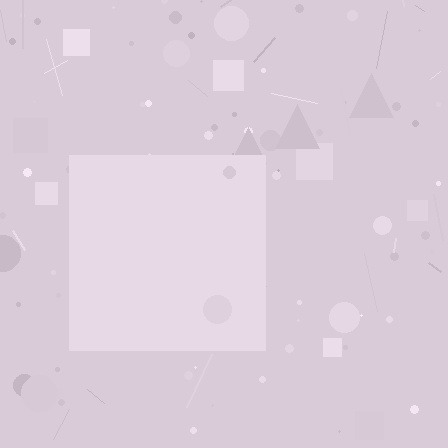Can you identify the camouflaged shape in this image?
The camouflaged shape is a square.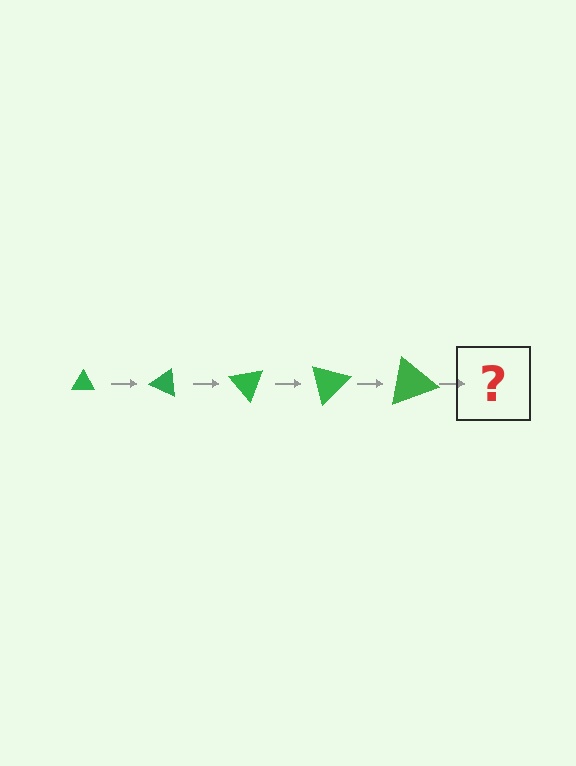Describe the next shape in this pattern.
It should be a triangle, larger than the previous one and rotated 125 degrees from the start.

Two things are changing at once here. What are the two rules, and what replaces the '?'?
The two rules are that the triangle grows larger each step and it rotates 25 degrees each step. The '?' should be a triangle, larger than the previous one and rotated 125 degrees from the start.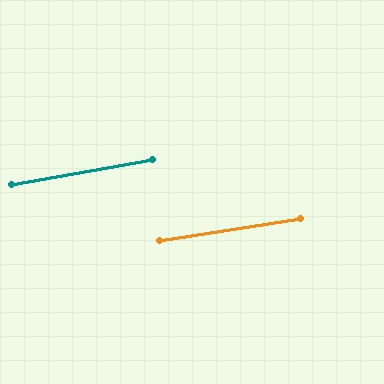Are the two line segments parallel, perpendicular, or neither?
Parallel — their directions differ by only 1.4°.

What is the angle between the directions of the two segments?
Approximately 1 degree.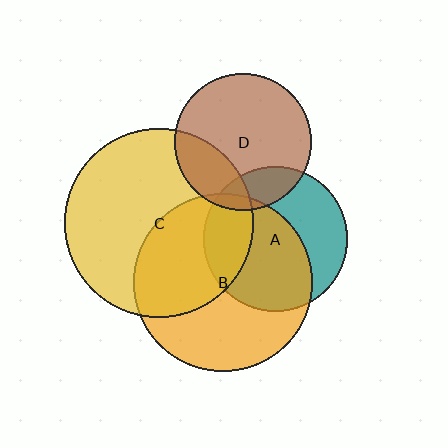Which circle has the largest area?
Circle C (yellow).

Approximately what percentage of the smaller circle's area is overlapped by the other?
Approximately 25%.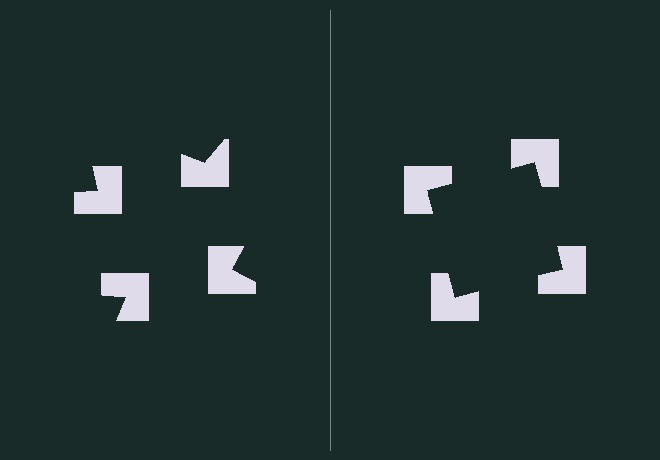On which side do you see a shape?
An illusory square appears on the right side. On the left side the wedge cuts are rotated, so no coherent shape forms.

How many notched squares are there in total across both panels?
8 — 4 on each side.